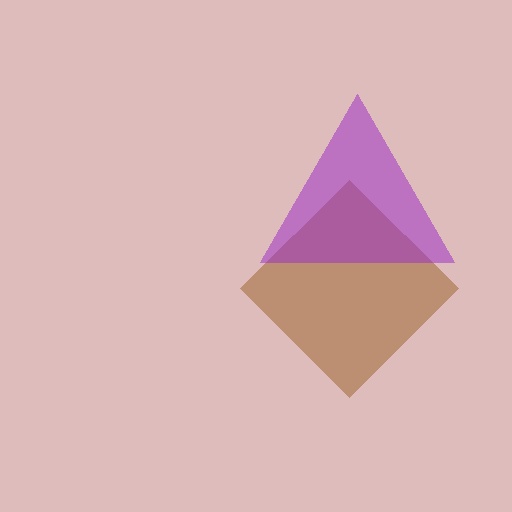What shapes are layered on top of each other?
The layered shapes are: a brown diamond, a purple triangle.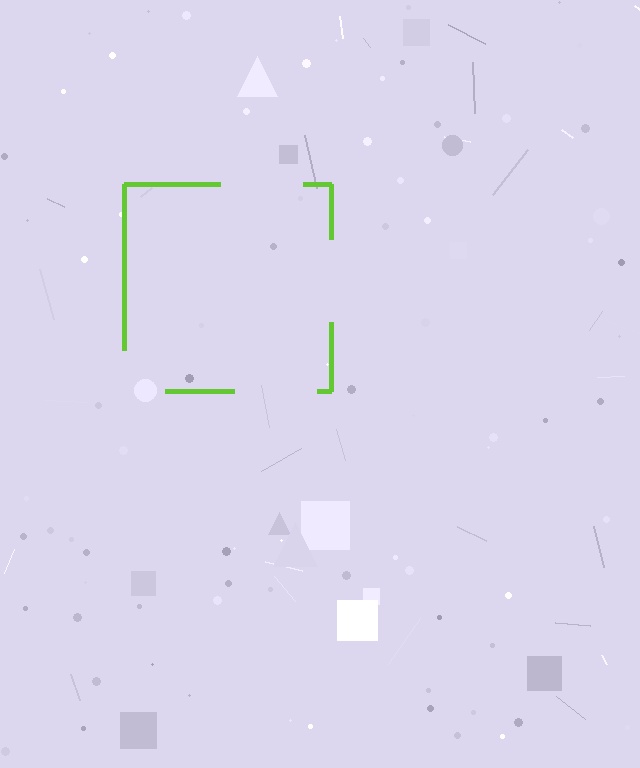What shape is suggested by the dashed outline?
The dashed outline suggests a square.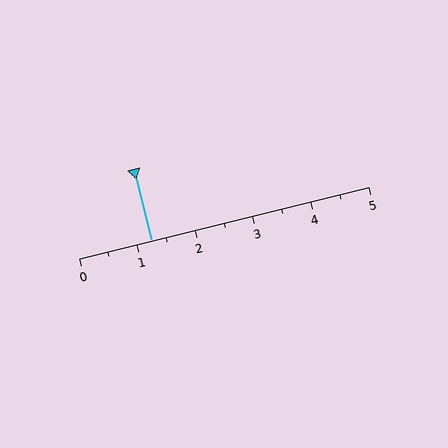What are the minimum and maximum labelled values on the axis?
The axis runs from 0 to 5.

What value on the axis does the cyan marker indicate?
The marker indicates approximately 1.2.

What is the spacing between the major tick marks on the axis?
The major ticks are spaced 1 apart.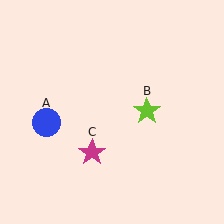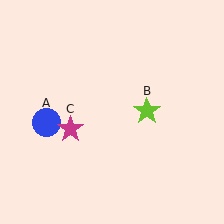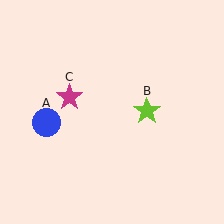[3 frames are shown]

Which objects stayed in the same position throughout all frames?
Blue circle (object A) and lime star (object B) remained stationary.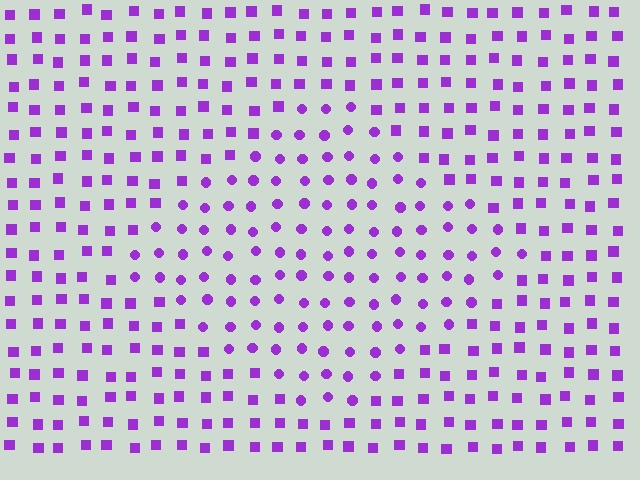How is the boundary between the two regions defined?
The boundary is defined by a change in element shape: circles inside vs. squares outside. All elements share the same color and spacing.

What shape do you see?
I see a diamond.